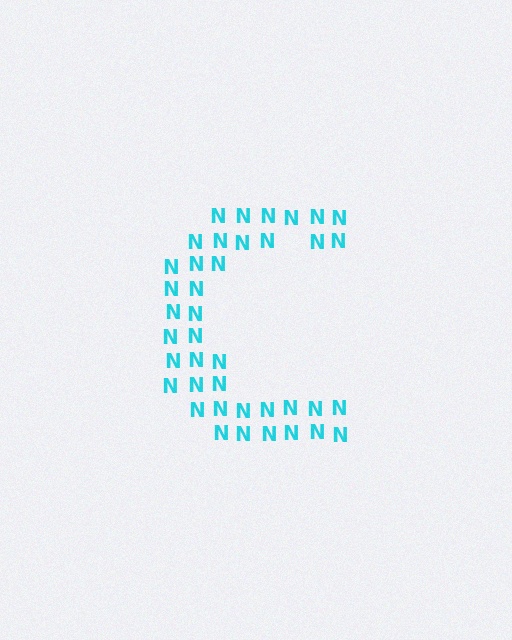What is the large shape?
The large shape is the letter C.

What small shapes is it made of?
It is made of small letter N's.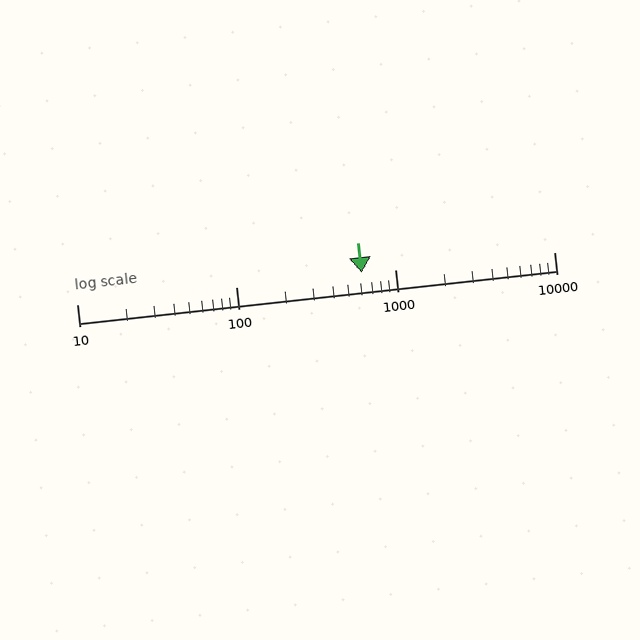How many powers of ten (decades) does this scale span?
The scale spans 3 decades, from 10 to 10000.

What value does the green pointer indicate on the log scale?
The pointer indicates approximately 620.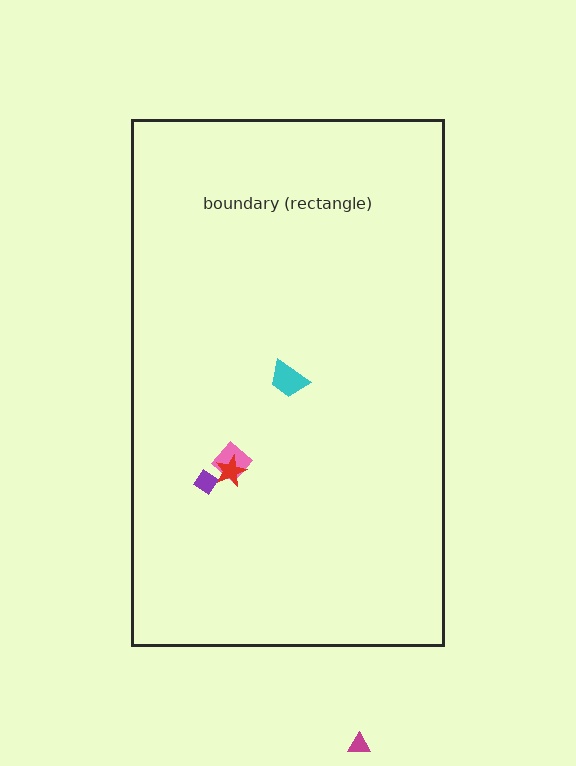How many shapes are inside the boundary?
4 inside, 1 outside.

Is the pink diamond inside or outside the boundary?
Inside.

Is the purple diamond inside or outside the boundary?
Inside.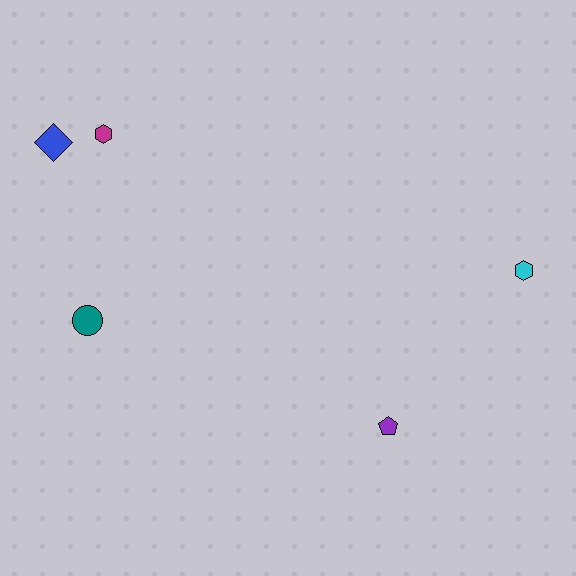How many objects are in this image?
There are 5 objects.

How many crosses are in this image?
There are no crosses.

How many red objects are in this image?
There are no red objects.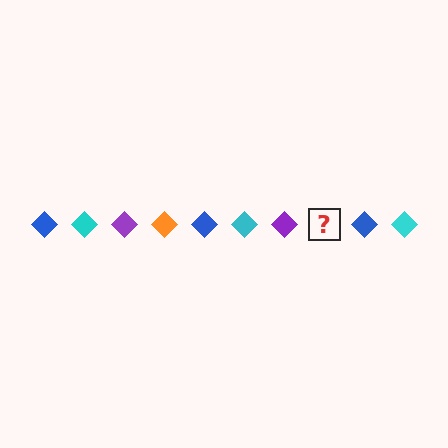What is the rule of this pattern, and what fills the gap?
The rule is that the pattern cycles through blue, cyan, purple, orange diamonds. The gap should be filled with an orange diamond.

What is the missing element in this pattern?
The missing element is an orange diamond.